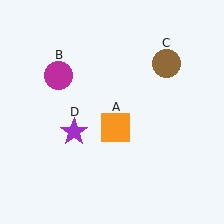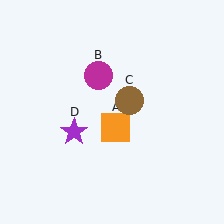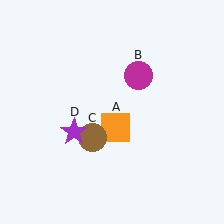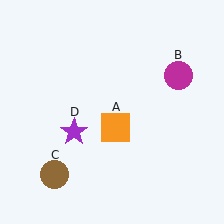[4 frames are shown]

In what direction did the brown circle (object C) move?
The brown circle (object C) moved down and to the left.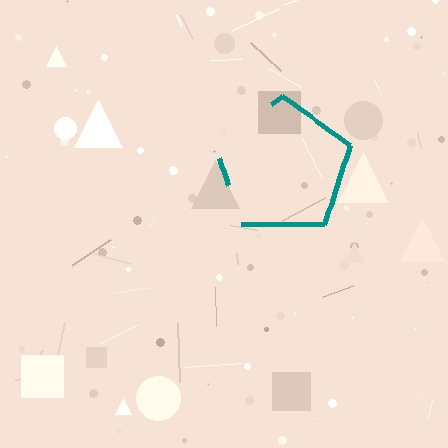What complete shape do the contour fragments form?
The contour fragments form a pentagon.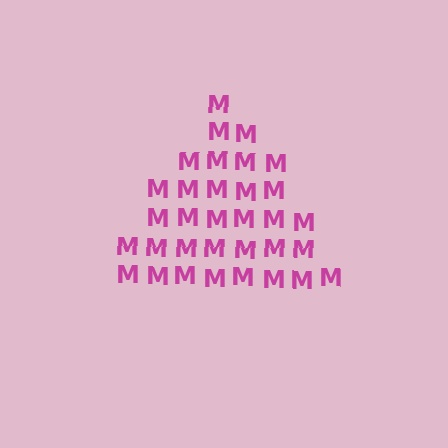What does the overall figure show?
The overall figure shows a triangle.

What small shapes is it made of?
It is made of small letter M's.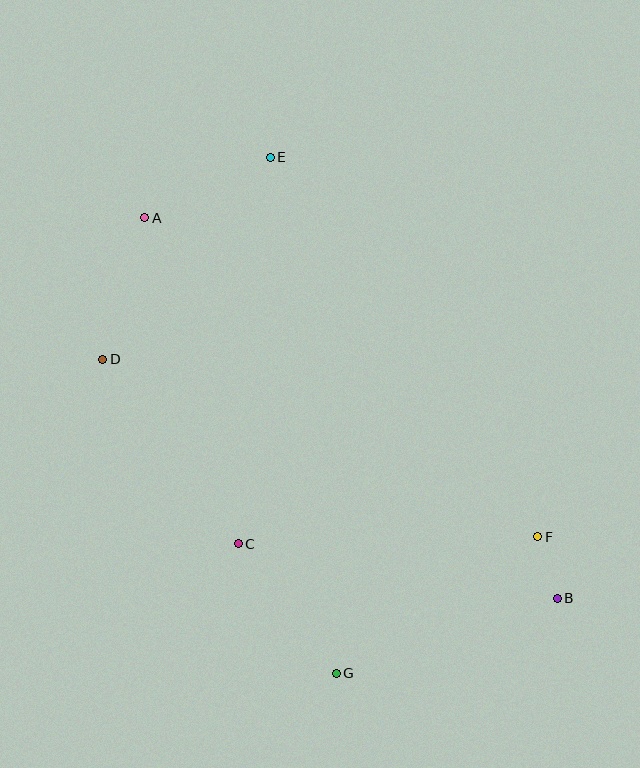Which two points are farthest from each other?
Points A and B are farthest from each other.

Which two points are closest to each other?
Points B and F are closest to each other.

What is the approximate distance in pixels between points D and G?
The distance between D and G is approximately 391 pixels.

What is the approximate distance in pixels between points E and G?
The distance between E and G is approximately 520 pixels.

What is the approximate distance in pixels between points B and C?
The distance between B and C is approximately 324 pixels.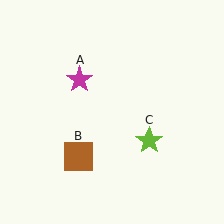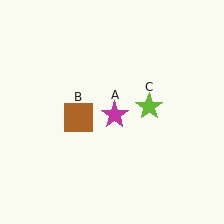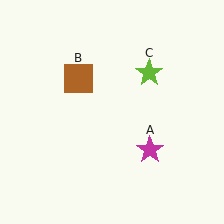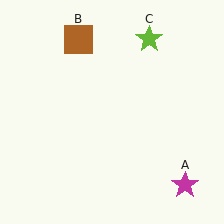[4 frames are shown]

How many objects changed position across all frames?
3 objects changed position: magenta star (object A), brown square (object B), lime star (object C).